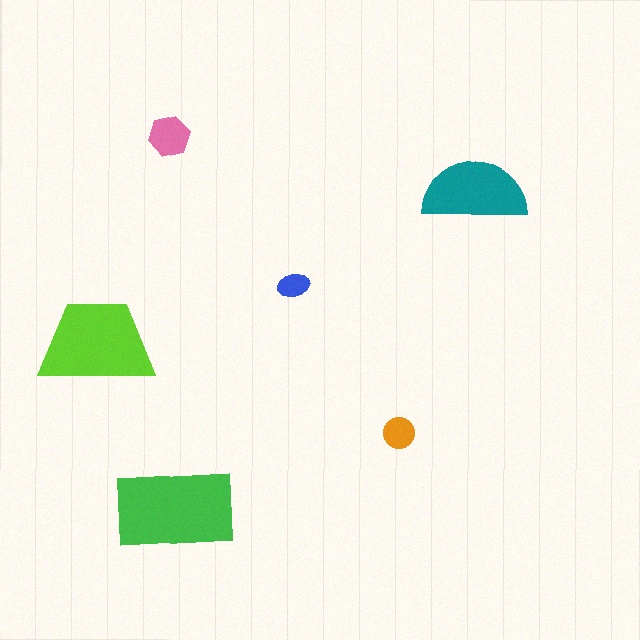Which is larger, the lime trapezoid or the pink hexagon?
The lime trapezoid.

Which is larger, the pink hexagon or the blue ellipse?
The pink hexagon.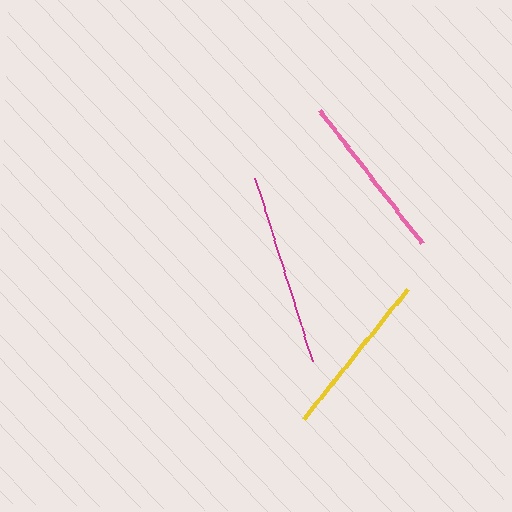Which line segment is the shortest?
The yellow line is the shortest at approximately 166 pixels.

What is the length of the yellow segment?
The yellow segment is approximately 166 pixels long.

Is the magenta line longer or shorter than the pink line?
The magenta line is longer than the pink line.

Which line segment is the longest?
The magenta line is the longest at approximately 192 pixels.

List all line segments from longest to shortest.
From longest to shortest: magenta, pink, yellow.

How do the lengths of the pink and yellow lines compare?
The pink and yellow lines are approximately the same length.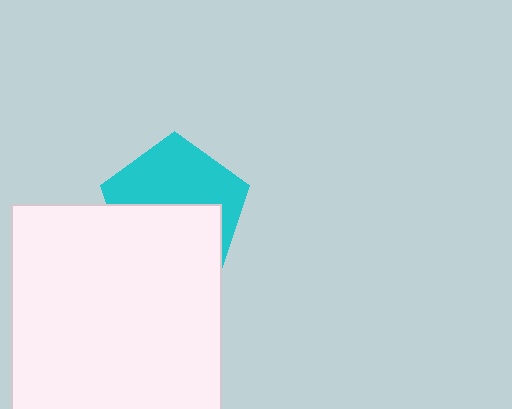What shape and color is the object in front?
The object in front is a white rectangle.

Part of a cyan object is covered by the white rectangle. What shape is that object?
It is a pentagon.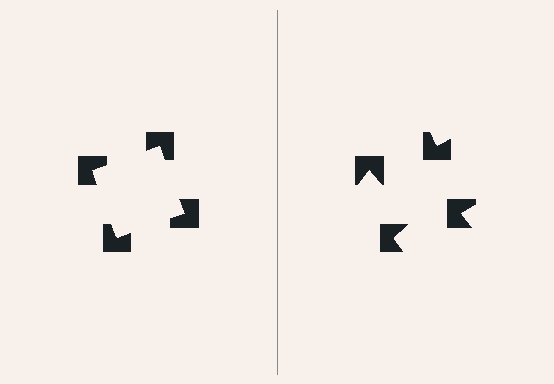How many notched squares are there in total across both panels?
8 — 4 on each side.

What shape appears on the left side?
An illusory square.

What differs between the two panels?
The notched squares are positioned identically on both sides; only the wedge orientations differ. On the left they align to a square; on the right they are misaligned.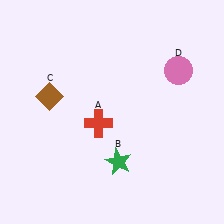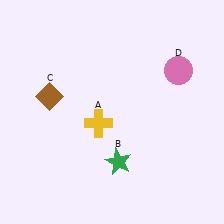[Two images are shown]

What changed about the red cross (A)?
In Image 1, A is red. In Image 2, it changed to yellow.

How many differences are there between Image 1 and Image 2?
There is 1 difference between the two images.